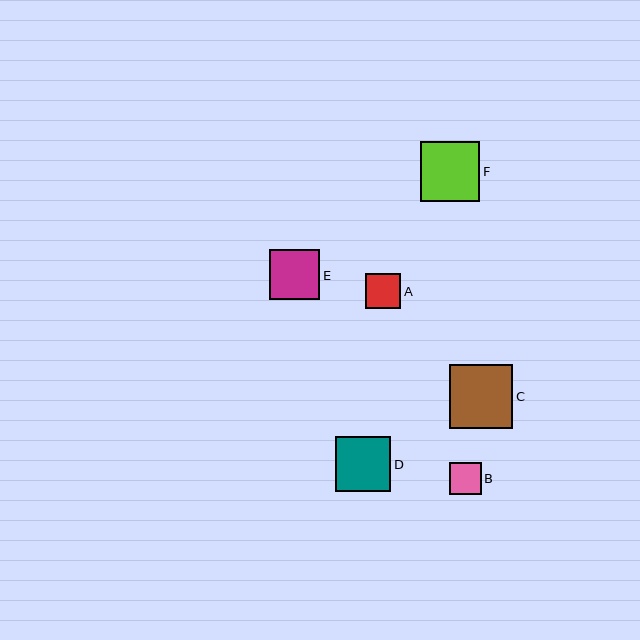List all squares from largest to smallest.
From largest to smallest: C, F, D, E, A, B.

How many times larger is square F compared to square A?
Square F is approximately 1.7 times the size of square A.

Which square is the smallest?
Square B is the smallest with a size of approximately 32 pixels.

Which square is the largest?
Square C is the largest with a size of approximately 64 pixels.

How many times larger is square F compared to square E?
Square F is approximately 1.2 times the size of square E.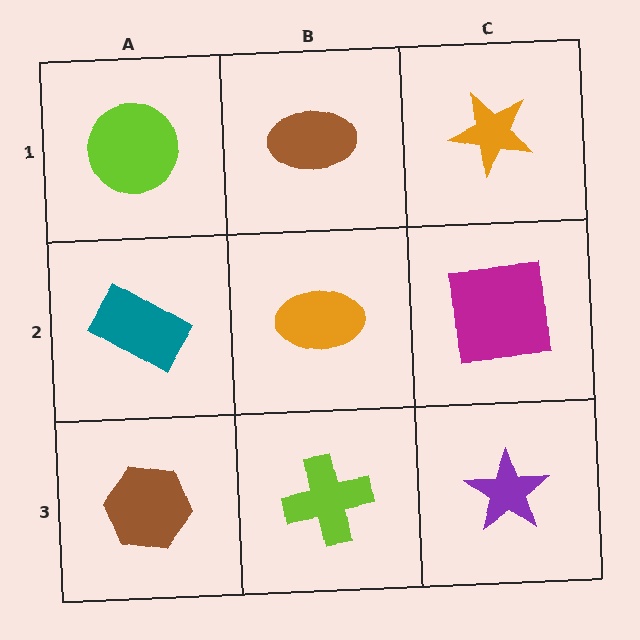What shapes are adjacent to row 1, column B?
An orange ellipse (row 2, column B), a lime circle (row 1, column A), an orange star (row 1, column C).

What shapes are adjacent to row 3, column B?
An orange ellipse (row 2, column B), a brown hexagon (row 3, column A), a purple star (row 3, column C).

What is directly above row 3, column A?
A teal rectangle.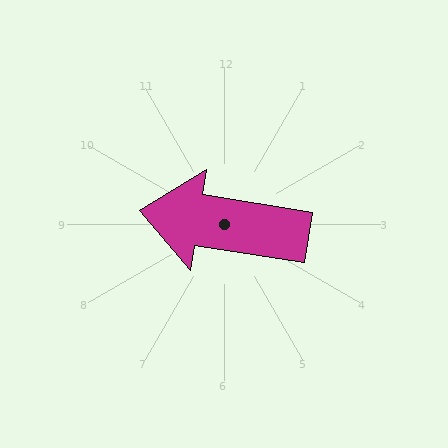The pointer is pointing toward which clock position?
Roughly 9 o'clock.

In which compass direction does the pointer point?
West.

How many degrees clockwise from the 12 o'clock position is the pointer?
Approximately 279 degrees.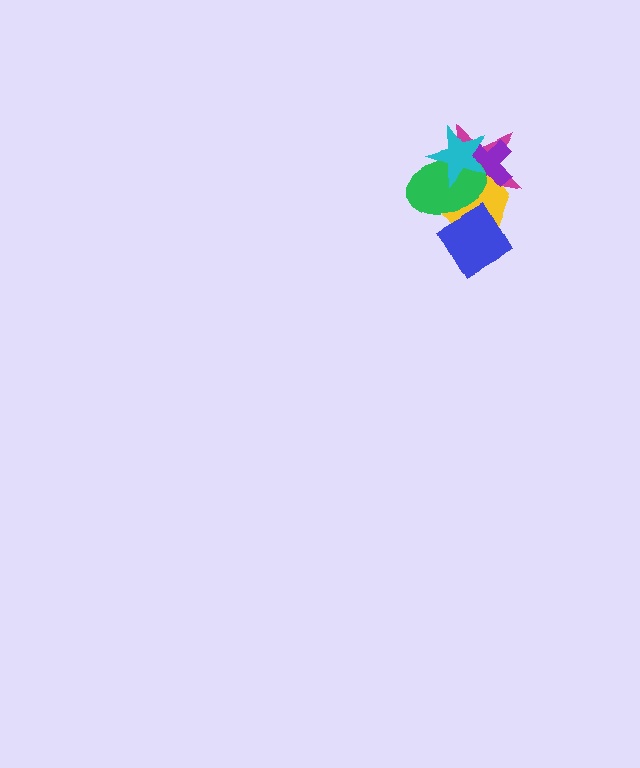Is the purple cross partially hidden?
Yes, it is partially covered by another shape.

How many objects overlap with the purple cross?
4 objects overlap with the purple cross.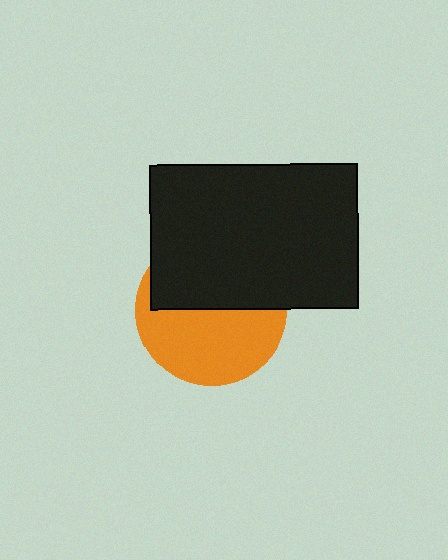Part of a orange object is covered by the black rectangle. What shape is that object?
It is a circle.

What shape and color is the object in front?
The object in front is a black rectangle.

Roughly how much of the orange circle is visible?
About half of it is visible (roughly 52%).